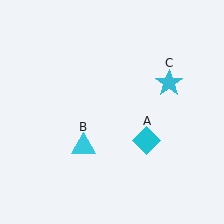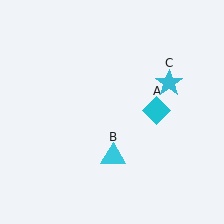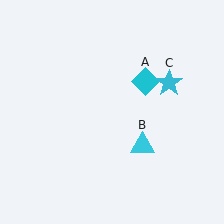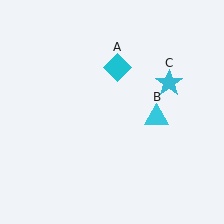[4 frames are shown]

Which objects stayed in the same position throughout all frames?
Cyan star (object C) remained stationary.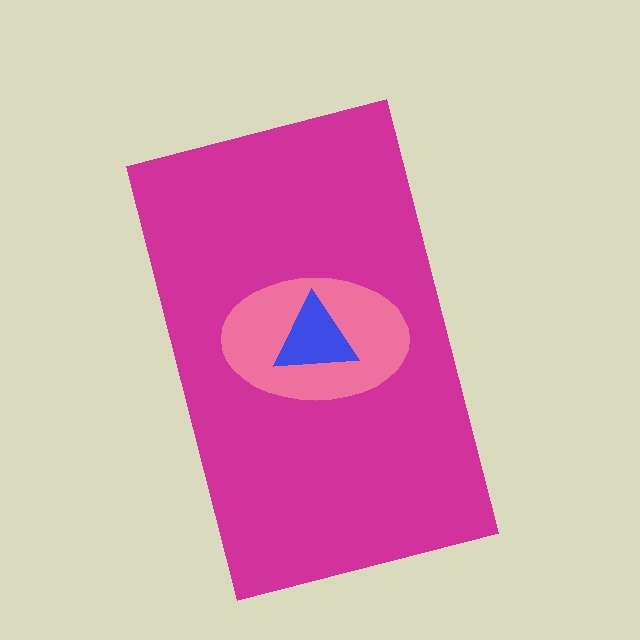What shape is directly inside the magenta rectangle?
The pink ellipse.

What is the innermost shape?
The blue triangle.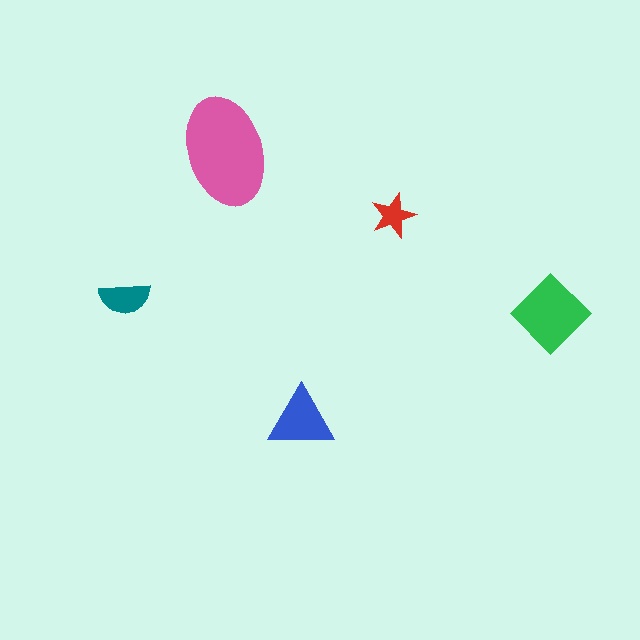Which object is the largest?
The pink ellipse.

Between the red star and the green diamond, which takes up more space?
The green diamond.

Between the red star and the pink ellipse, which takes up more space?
The pink ellipse.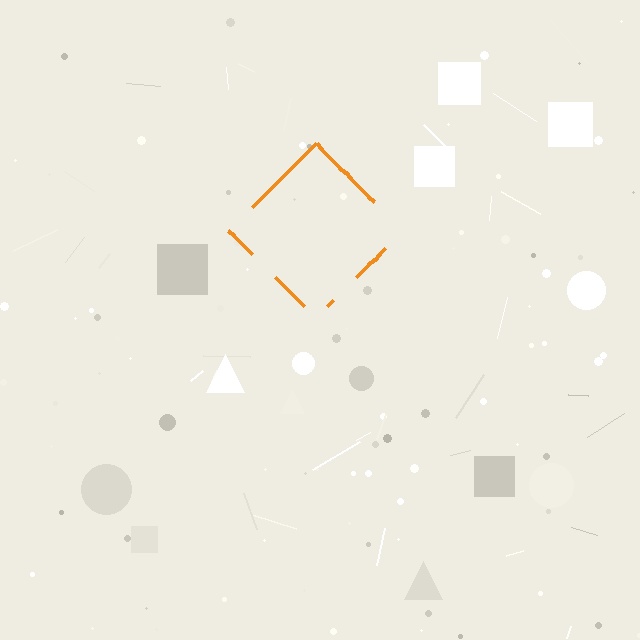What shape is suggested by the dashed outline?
The dashed outline suggests a diamond.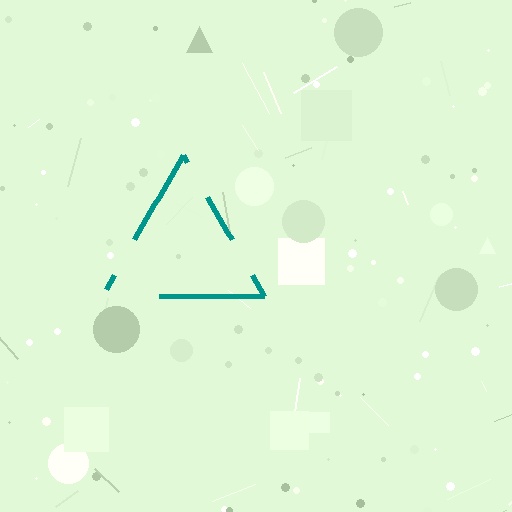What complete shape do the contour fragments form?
The contour fragments form a triangle.